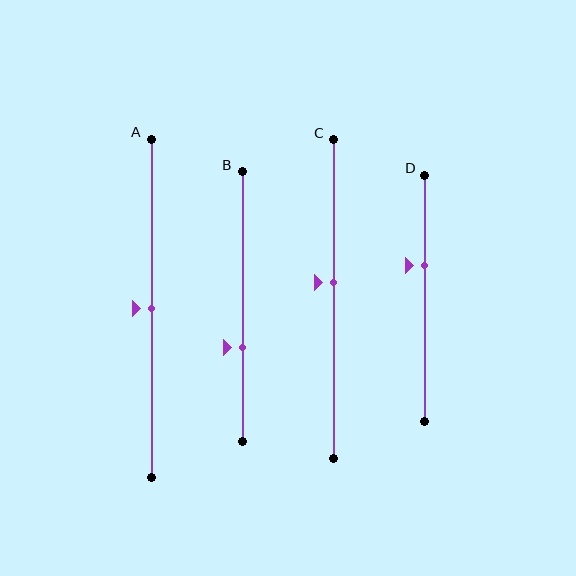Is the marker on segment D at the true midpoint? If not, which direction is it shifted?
No, the marker on segment D is shifted upward by about 13% of the segment length.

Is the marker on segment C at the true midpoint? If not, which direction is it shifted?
No, the marker on segment C is shifted upward by about 5% of the segment length.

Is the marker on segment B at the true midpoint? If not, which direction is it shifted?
No, the marker on segment B is shifted downward by about 15% of the segment length.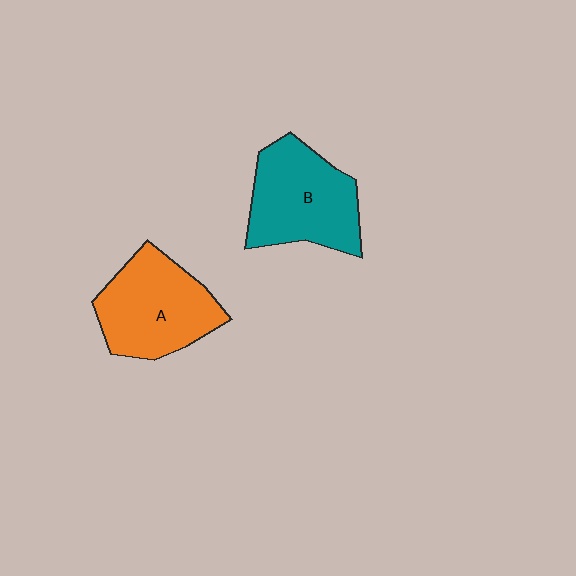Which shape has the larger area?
Shape B (teal).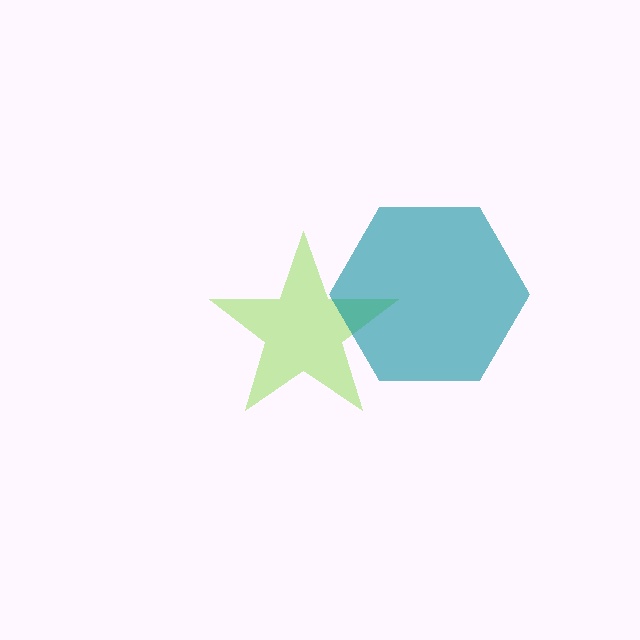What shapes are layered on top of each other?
The layered shapes are: a lime star, a teal hexagon.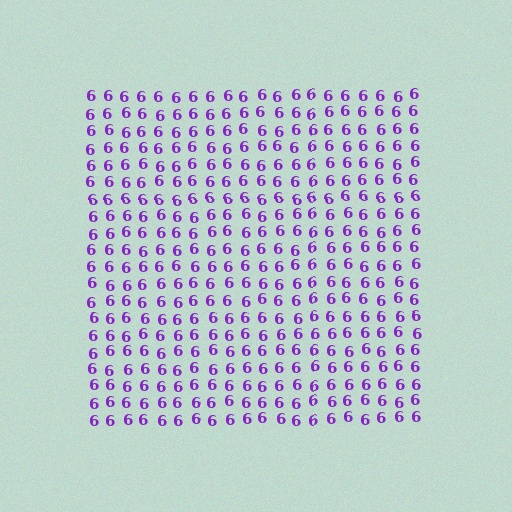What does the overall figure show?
The overall figure shows a square.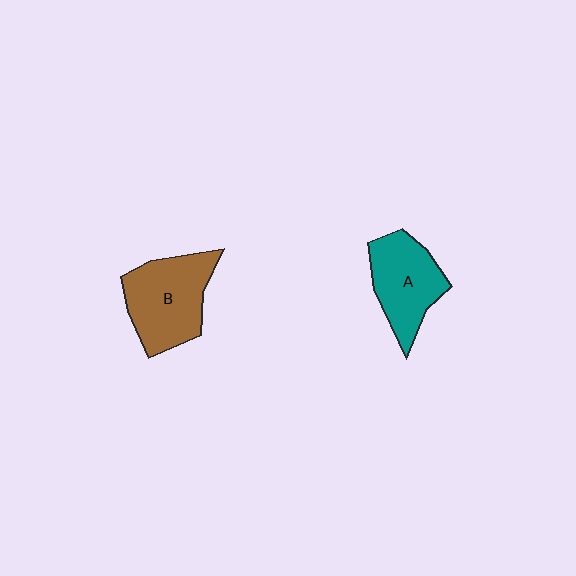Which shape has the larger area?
Shape B (brown).